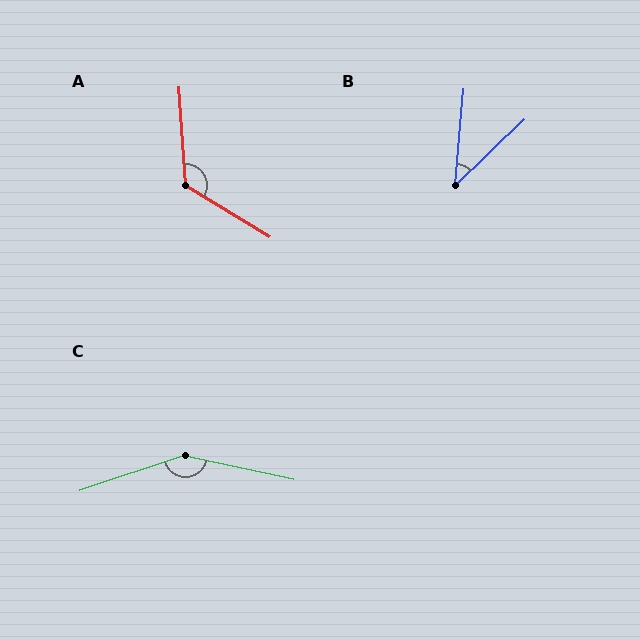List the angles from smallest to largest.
B (42°), A (125°), C (149°).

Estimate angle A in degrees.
Approximately 125 degrees.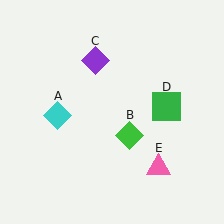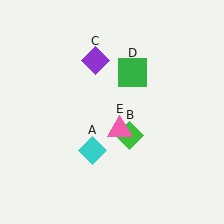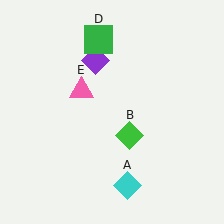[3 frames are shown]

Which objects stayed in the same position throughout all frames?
Green diamond (object B) and purple diamond (object C) remained stationary.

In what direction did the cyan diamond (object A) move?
The cyan diamond (object A) moved down and to the right.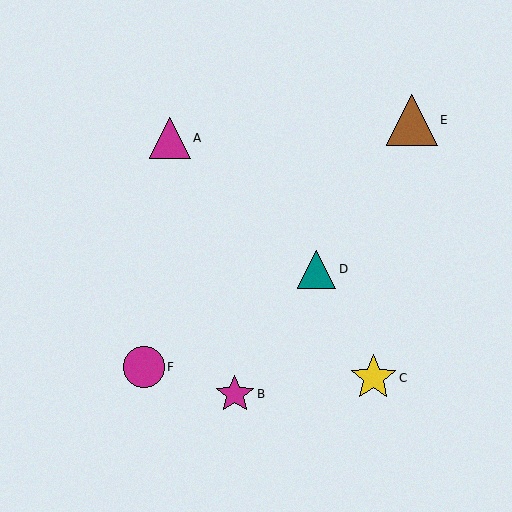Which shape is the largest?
The brown triangle (labeled E) is the largest.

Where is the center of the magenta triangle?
The center of the magenta triangle is at (170, 138).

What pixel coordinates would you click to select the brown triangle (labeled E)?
Click at (412, 120) to select the brown triangle E.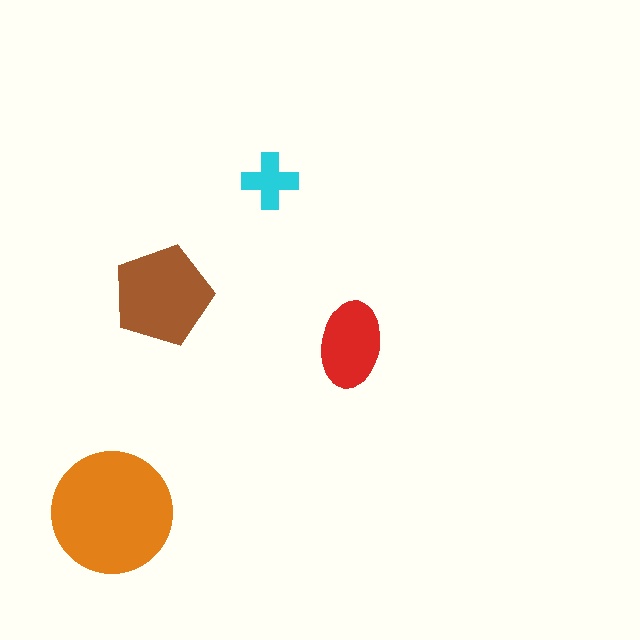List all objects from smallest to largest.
The cyan cross, the red ellipse, the brown pentagon, the orange circle.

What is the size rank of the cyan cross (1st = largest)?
4th.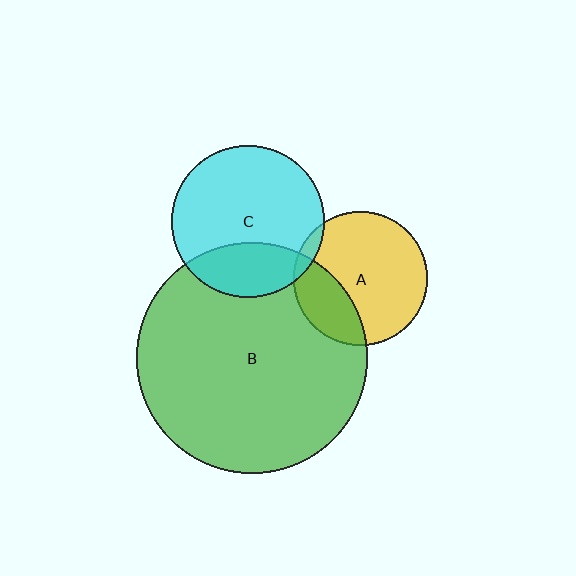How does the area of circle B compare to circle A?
Approximately 3.0 times.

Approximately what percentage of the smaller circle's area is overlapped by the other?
Approximately 5%.